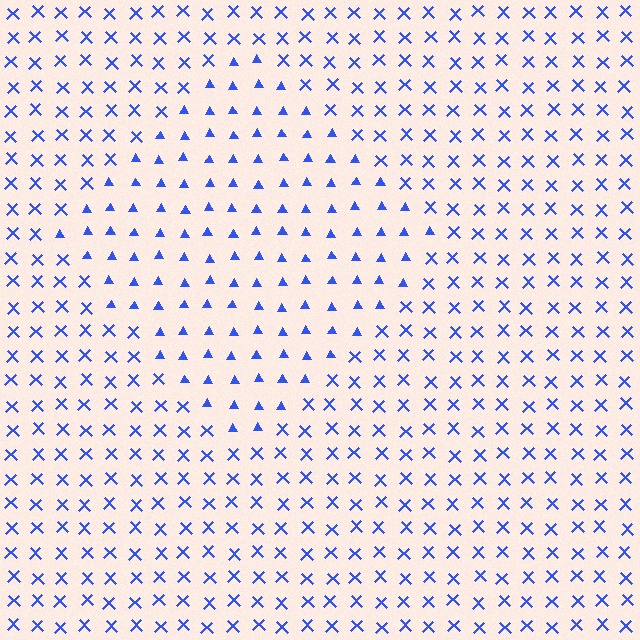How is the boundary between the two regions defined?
The boundary is defined by a change in element shape: triangles inside vs. X marks outside. All elements share the same color and spacing.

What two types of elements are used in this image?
The image uses triangles inside the diamond region and X marks outside it.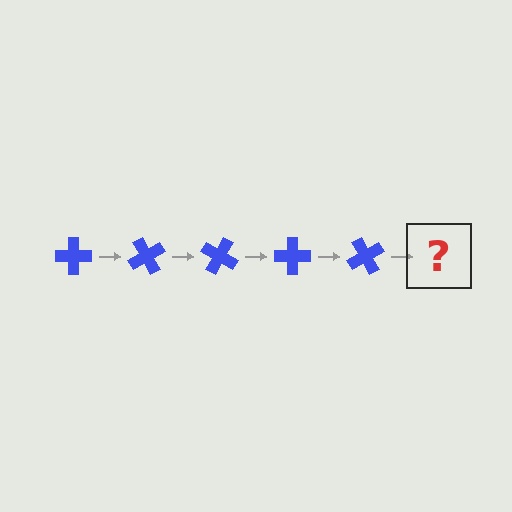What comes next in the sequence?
The next element should be a blue cross rotated 300 degrees.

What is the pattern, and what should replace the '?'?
The pattern is that the cross rotates 60 degrees each step. The '?' should be a blue cross rotated 300 degrees.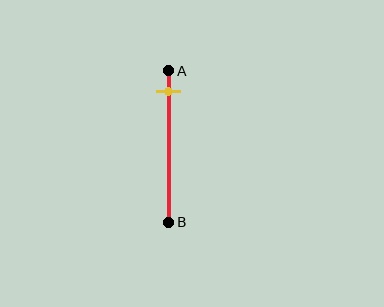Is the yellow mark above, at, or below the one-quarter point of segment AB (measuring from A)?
The yellow mark is above the one-quarter point of segment AB.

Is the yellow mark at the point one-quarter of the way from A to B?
No, the mark is at about 15% from A, not at the 25% one-quarter point.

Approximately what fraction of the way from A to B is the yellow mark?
The yellow mark is approximately 15% of the way from A to B.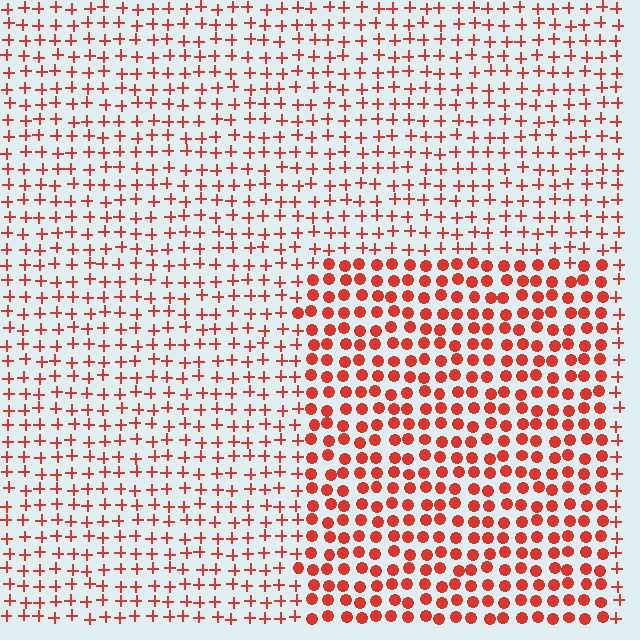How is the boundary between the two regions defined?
The boundary is defined by a change in element shape: circles inside vs. plus signs outside. All elements share the same color and spacing.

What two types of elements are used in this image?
The image uses circles inside the rectangle region and plus signs outside it.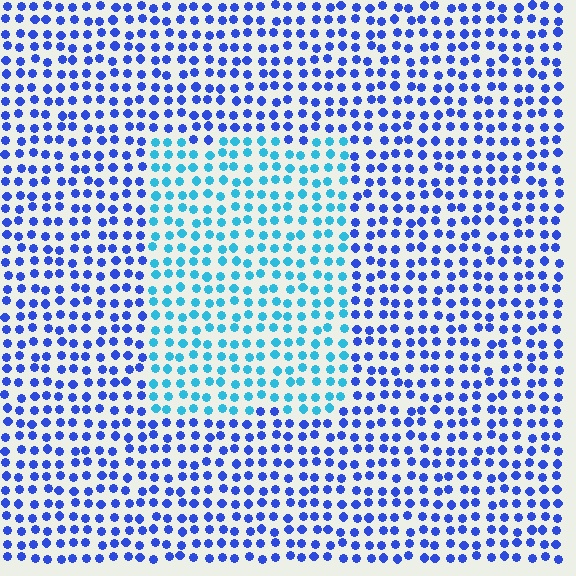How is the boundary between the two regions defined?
The boundary is defined purely by a slight shift in hue (about 39 degrees). Spacing, size, and orientation are identical on both sides.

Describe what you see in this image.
The image is filled with small blue elements in a uniform arrangement. A rectangle-shaped region is visible where the elements are tinted to a slightly different hue, forming a subtle color boundary.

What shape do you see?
I see a rectangle.